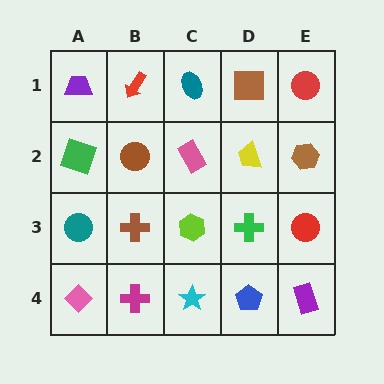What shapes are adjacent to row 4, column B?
A brown cross (row 3, column B), a pink diamond (row 4, column A), a cyan star (row 4, column C).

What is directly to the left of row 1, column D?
A teal ellipse.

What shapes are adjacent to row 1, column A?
A green square (row 2, column A), a red arrow (row 1, column B).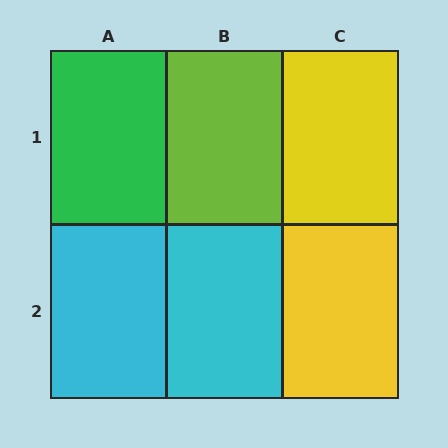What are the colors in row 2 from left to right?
Cyan, cyan, yellow.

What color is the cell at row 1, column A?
Green.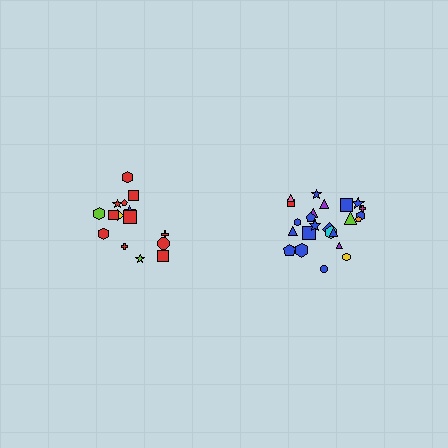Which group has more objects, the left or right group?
The right group.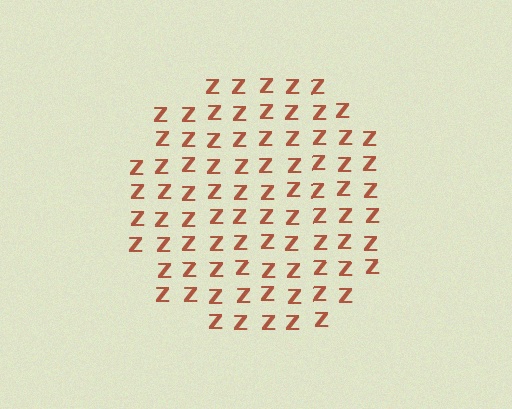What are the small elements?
The small elements are letter Z's.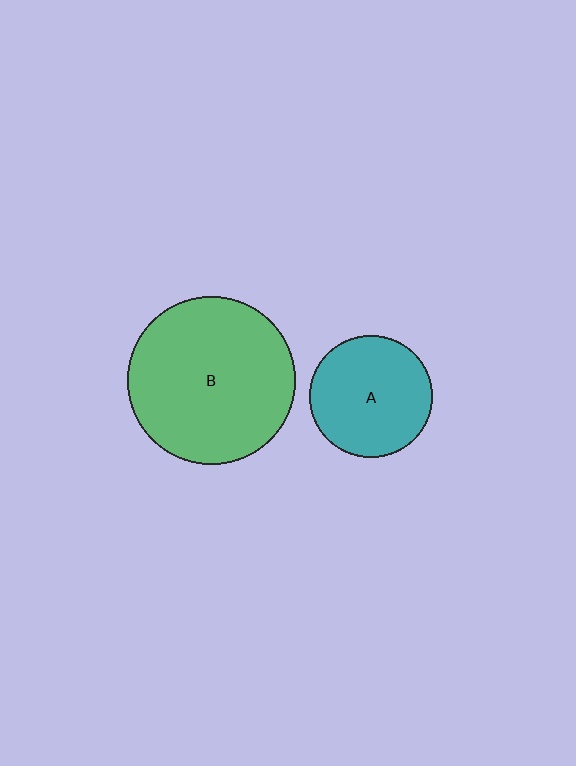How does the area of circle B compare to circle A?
Approximately 1.9 times.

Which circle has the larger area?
Circle B (green).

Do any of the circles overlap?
No, none of the circles overlap.